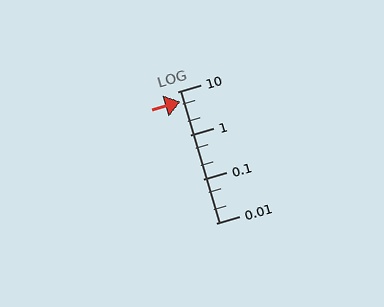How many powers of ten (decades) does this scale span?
The scale spans 3 decades, from 0.01 to 10.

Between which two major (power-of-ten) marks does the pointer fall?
The pointer is between 1 and 10.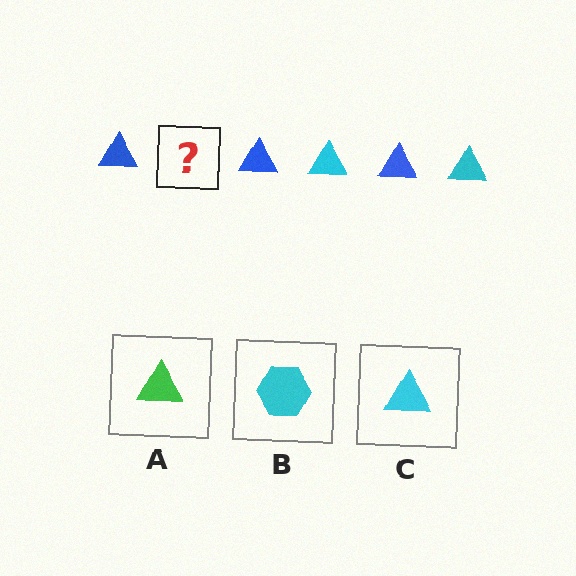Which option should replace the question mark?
Option C.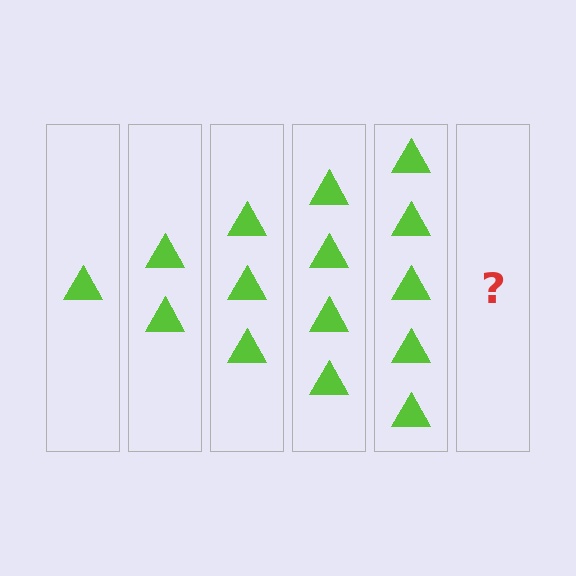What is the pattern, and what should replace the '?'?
The pattern is that each step adds one more triangle. The '?' should be 6 triangles.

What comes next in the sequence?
The next element should be 6 triangles.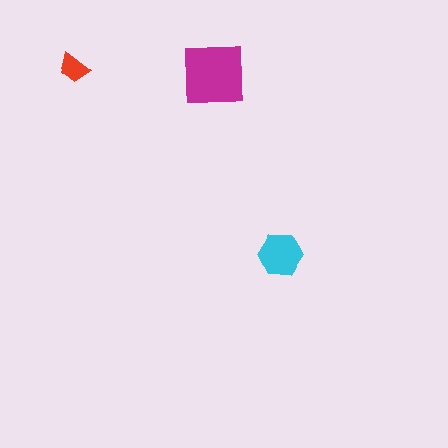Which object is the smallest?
The red trapezoid.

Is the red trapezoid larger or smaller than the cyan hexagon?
Smaller.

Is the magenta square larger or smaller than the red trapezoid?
Larger.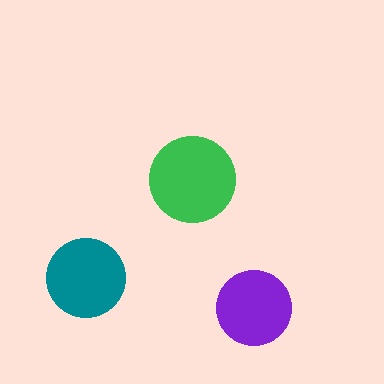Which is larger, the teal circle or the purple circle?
The teal one.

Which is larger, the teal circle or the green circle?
The green one.